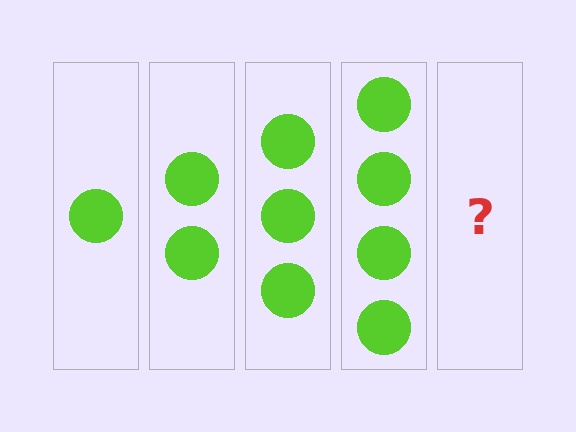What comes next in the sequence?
The next element should be 5 circles.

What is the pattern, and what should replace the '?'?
The pattern is that each step adds one more circle. The '?' should be 5 circles.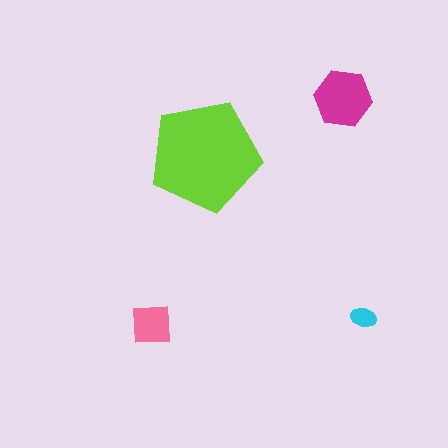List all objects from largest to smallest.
The lime pentagon, the magenta hexagon, the pink square, the cyan ellipse.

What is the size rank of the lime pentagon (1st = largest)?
1st.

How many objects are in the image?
There are 4 objects in the image.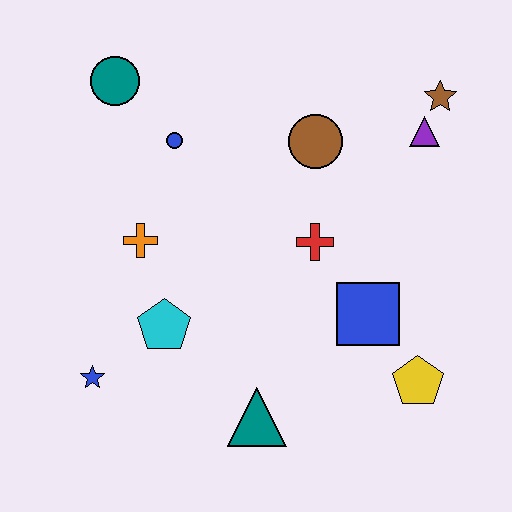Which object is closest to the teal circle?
The blue circle is closest to the teal circle.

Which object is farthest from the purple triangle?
The blue star is farthest from the purple triangle.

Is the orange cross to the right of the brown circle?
No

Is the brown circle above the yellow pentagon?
Yes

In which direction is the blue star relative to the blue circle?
The blue star is below the blue circle.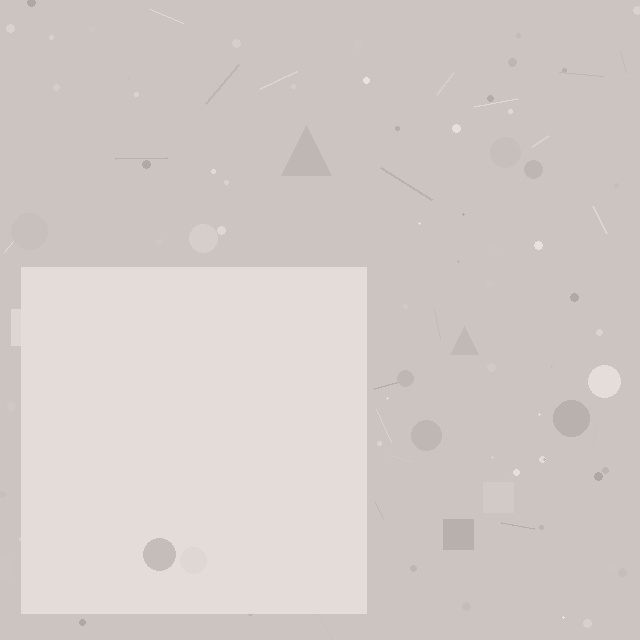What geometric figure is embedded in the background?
A square is embedded in the background.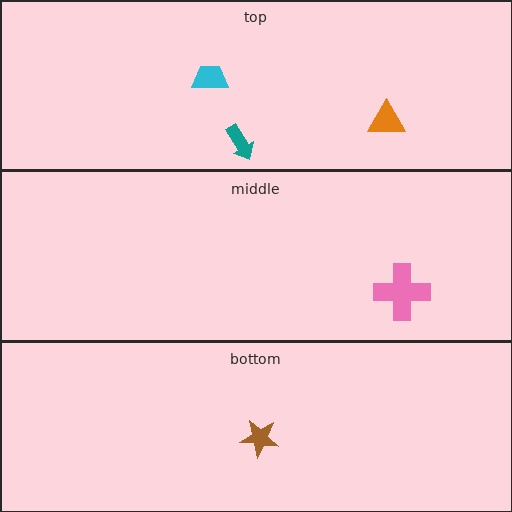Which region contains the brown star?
The bottom region.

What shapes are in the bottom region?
The brown star.